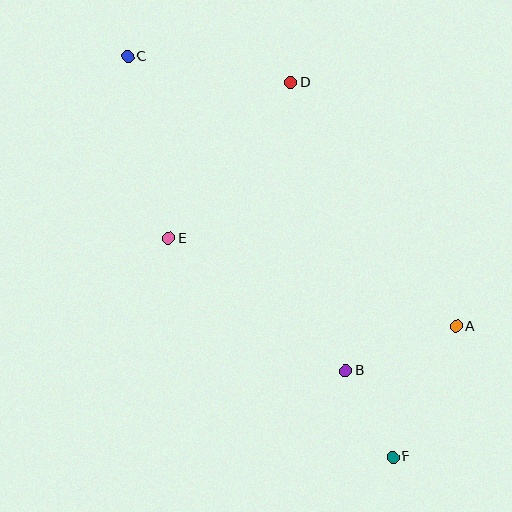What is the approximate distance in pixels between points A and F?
The distance between A and F is approximately 145 pixels.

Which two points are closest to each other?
Points B and F are closest to each other.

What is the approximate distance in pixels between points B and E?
The distance between B and E is approximately 222 pixels.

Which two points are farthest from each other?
Points C and F are farthest from each other.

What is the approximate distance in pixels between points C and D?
The distance between C and D is approximately 165 pixels.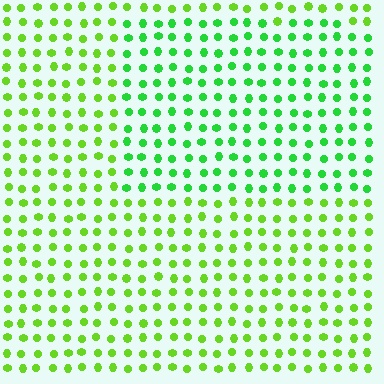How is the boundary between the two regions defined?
The boundary is defined purely by a slight shift in hue (about 29 degrees). Spacing, size, and orientation are identical on both sides.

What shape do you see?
I see a rectangle.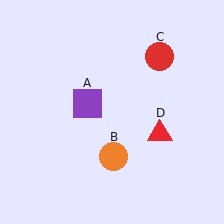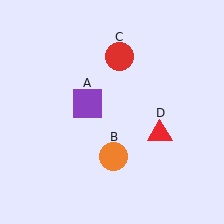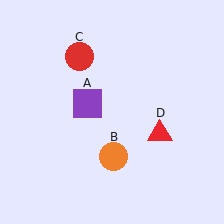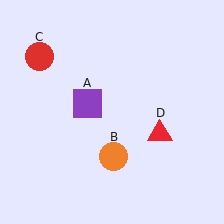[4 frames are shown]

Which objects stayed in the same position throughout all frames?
Purple square (object A) and orange circle (object B) and red triangle (object D) remained stationary.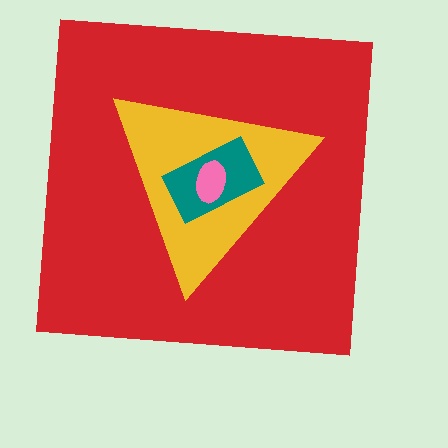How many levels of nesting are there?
4.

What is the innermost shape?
The pink ellipse.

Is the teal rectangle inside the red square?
Yes.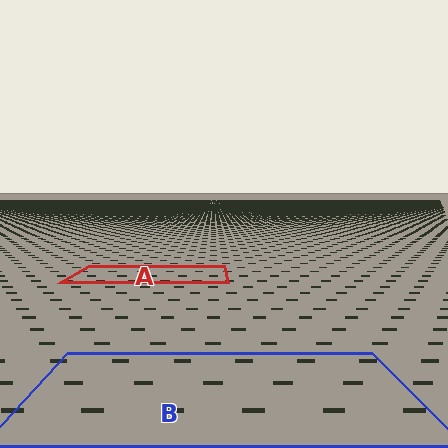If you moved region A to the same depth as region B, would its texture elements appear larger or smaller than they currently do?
They would appear larger. At a closer depth, the same texture elements are projected at a bigger on-screen size.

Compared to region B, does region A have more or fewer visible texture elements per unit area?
Region A has more texture elements per unit area — they are packed more densely because it is farther away.